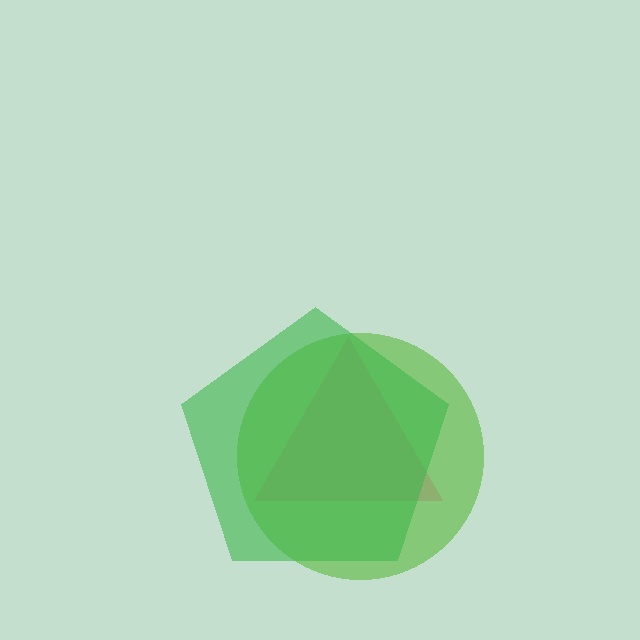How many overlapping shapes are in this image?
There are 3 overlapping shapes in the image.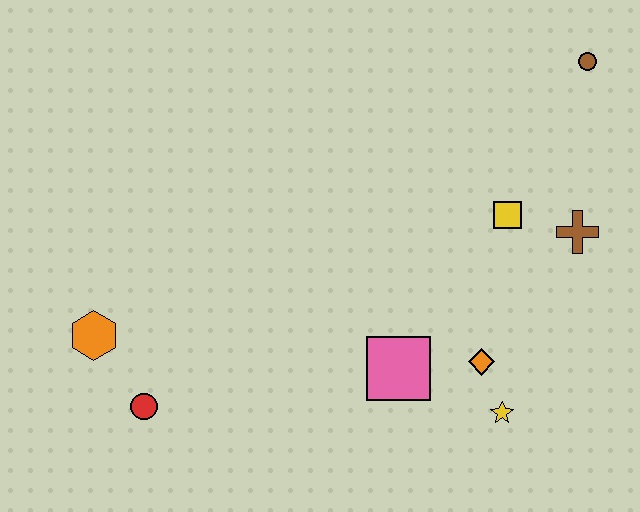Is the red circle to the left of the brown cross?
Yes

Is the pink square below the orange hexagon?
Yes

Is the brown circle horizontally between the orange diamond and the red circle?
No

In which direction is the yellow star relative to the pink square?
The yellow star is to the right of the pink square.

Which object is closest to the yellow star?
The orange diamond is closest to the yellow star.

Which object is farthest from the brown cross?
The orange hexagon is farthest from the brown cross.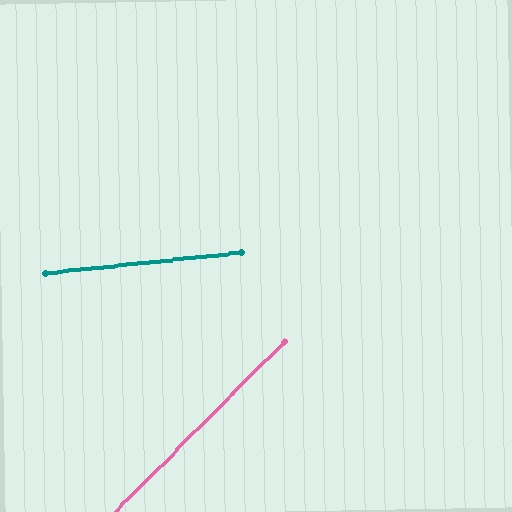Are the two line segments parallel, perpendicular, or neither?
Neither parallel nor perpendicular — they differ by about 39°.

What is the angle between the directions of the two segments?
Approximately 39 degrees.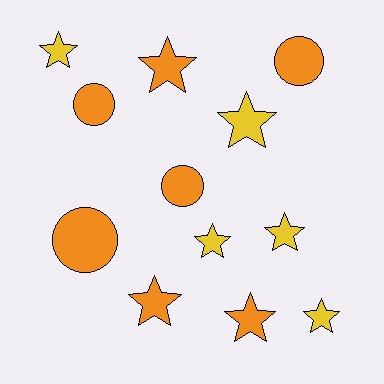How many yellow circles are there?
There are no yellow circles.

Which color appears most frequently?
Orange, with 7 objects.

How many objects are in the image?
There are 12 objects.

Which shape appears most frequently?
Star, with 8 objects.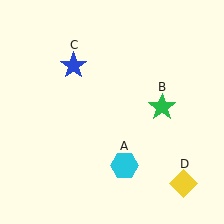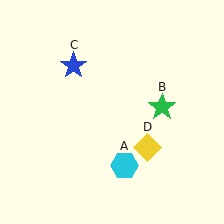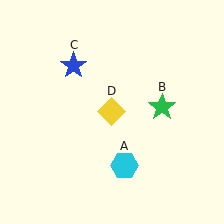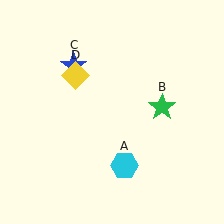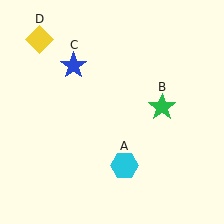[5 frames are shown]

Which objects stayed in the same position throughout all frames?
Cyan hexagon (object A) and green star (object B) and blue star (object C) remained stationary.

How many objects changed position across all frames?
1 object changed position: yellow diamond (object D).